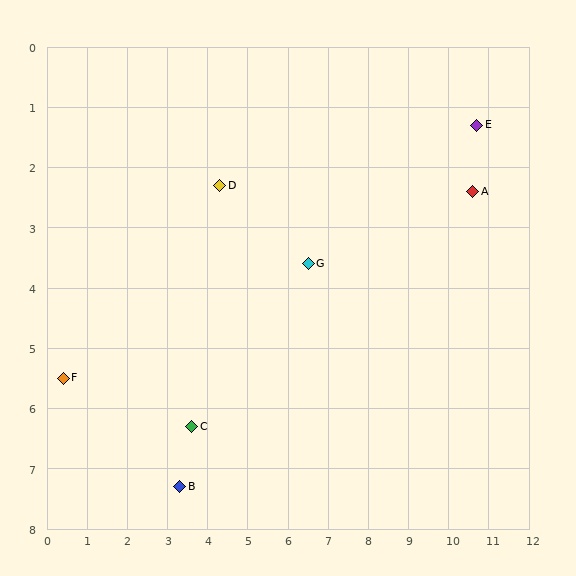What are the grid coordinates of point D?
Point D is at approximately (4.3, 2.3).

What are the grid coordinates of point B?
Point B is at approximately (3.3, 7.3).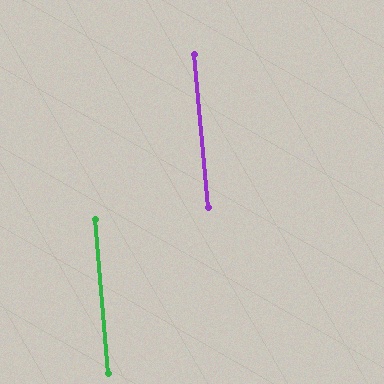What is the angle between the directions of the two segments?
Approximately 1 degree.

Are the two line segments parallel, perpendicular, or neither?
Parallel — their directions differ by only 0.6°.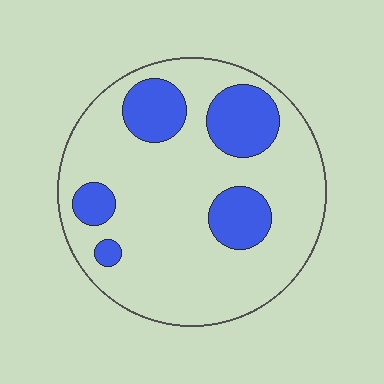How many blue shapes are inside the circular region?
5.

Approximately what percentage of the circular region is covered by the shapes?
Approximately 25%.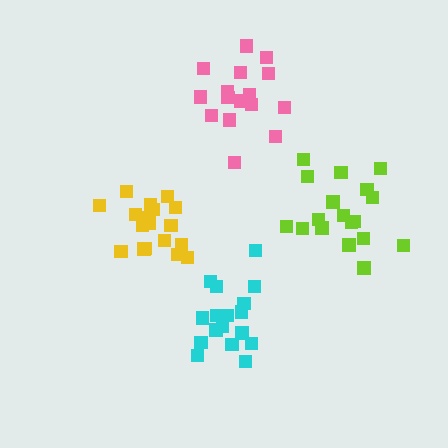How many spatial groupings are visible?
There are 4 spatial groupings.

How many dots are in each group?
Group 1: 18 dots, Group 2: 17 dots, Group 3: 16 dots, Group 4: 18 dots (69 total).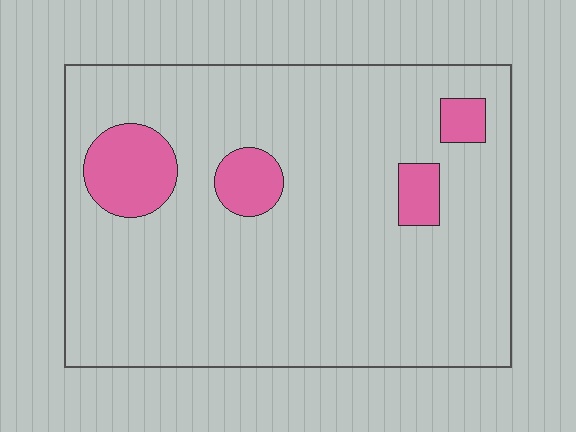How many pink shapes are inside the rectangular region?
4.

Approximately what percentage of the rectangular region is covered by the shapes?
Approximately 10%.